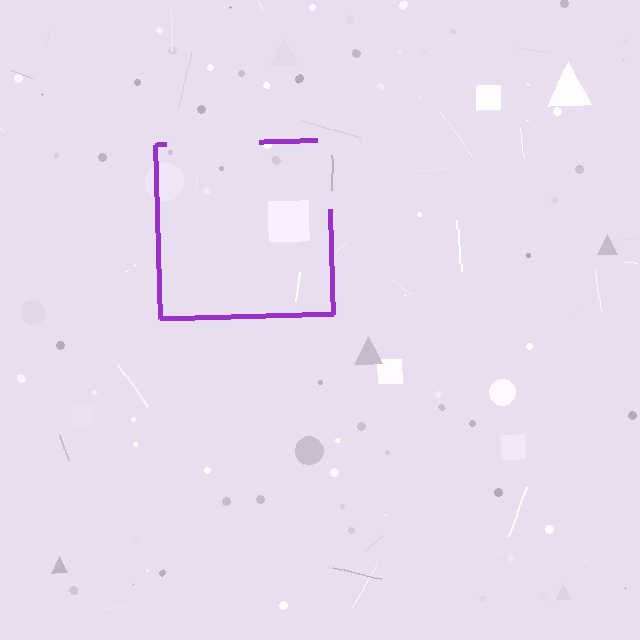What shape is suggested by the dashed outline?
The dashed outline suggests a square.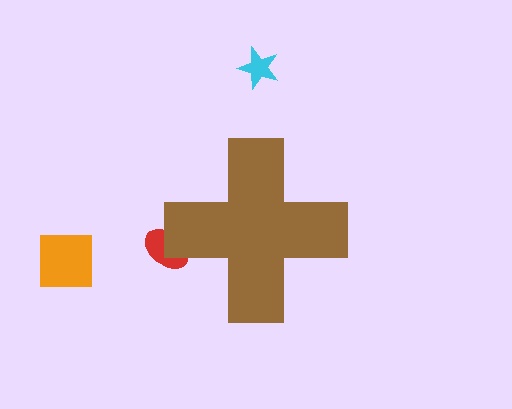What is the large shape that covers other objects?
A brown cross.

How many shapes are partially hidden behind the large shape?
1 shape is partially hidden.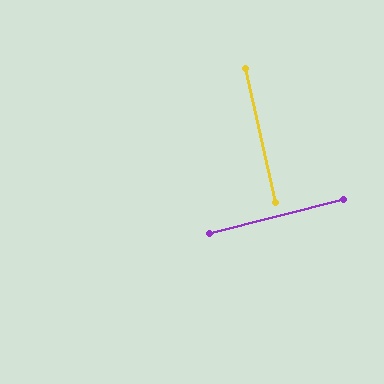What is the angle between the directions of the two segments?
Approximately 89 degrees.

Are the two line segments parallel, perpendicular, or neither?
Perpendicular — they meet at approximately 89°.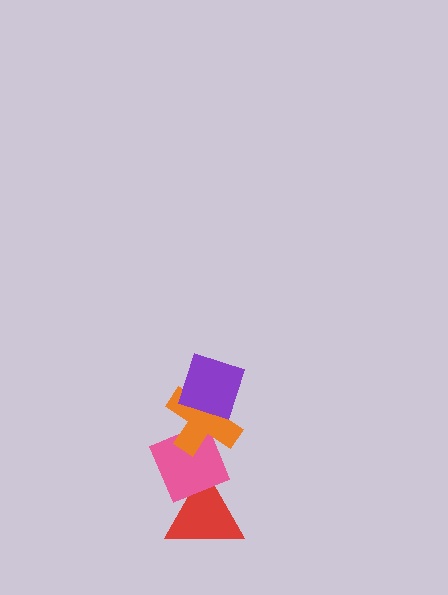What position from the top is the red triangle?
The red triangle is 4th from the top.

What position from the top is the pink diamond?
The pink diamond is 3rd from the top.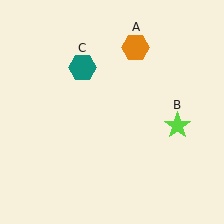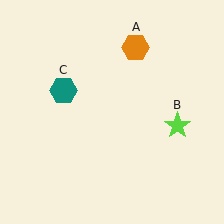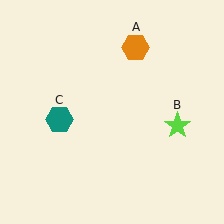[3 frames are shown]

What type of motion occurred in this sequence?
The teal hexagon (object C) rotated counterclockwise around the center of the scene.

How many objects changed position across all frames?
1 object changed position: teal hexagon (object C).